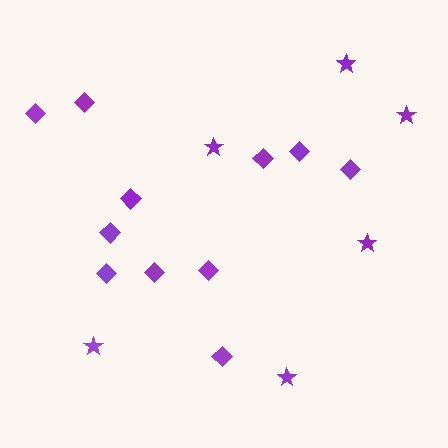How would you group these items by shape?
There are 2 groups: one group of stars (6) and one group of diamonds (11).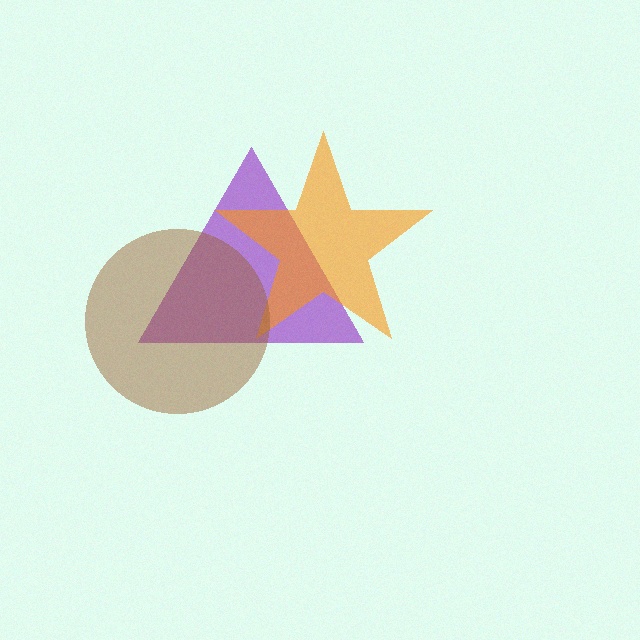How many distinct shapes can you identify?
There are 3 distinct shapes: a purple triangle, an orange star, a brown circle.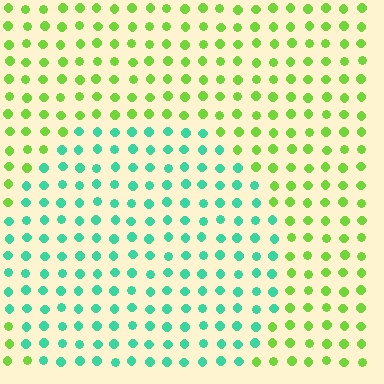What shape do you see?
I see a circle.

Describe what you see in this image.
The image is filled with small lime elements in a uniform arrangement. A circle-shaped region is visible where the elements are tinted to a slightly different hue, forming a subtle color boundary.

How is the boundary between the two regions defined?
The boundary is defined purely by a slight shift in hue (about 61 degrees). Spacing, size, and orientation are identical on both sides.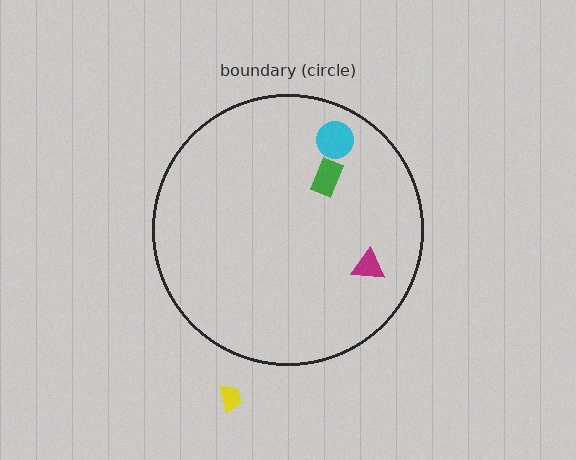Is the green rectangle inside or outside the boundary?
Inside.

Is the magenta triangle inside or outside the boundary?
Inside.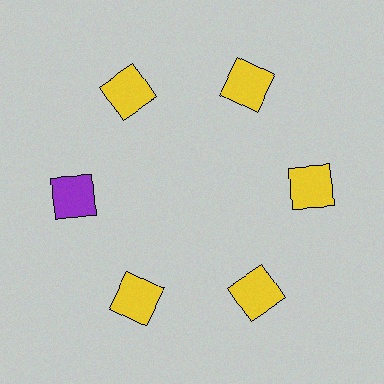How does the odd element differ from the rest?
It has a different color: purple instead of yellow.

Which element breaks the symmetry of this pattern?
The purple square at roughly the 9 o'clock position breaks the symmetry. All other shapes are yellow squares.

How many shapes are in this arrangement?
There are 6 shapes arranged in a ring pattern.